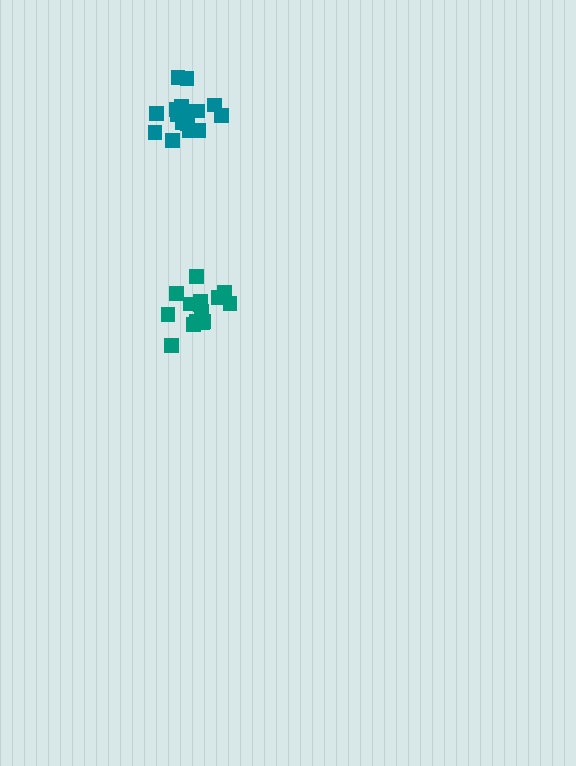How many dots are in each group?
Group 1: 15 dots, Group 2: 17 dots (32 total).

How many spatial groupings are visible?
There are 2 spatial groupings.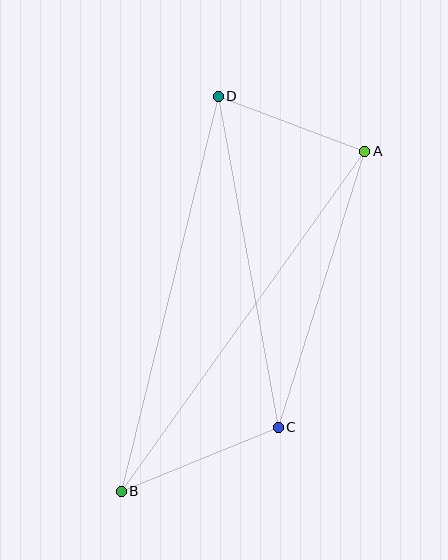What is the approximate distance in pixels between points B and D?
The distance between B and D is approximately 407 pixels.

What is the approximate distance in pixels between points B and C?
The distance between B and C is approximately 170 pixels.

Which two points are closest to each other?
Points A and D are closest to each other.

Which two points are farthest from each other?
Points A and B are farthest from each other.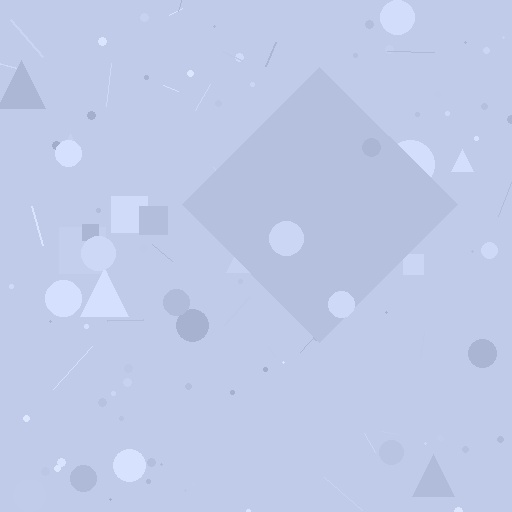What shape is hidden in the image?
A diamond is hidden in the image.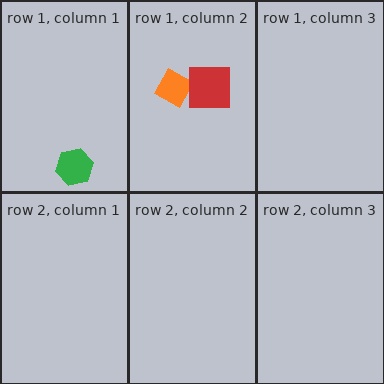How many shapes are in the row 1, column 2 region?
2.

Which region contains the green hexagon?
The row 1, column 1 region.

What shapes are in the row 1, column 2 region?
The orange diamond, the red square.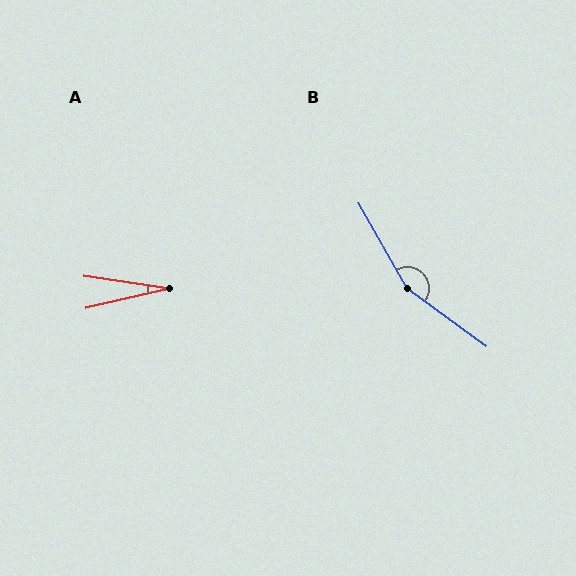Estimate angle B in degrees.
Approximately 156 degrees.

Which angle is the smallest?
A, at approximately 22 degrees.